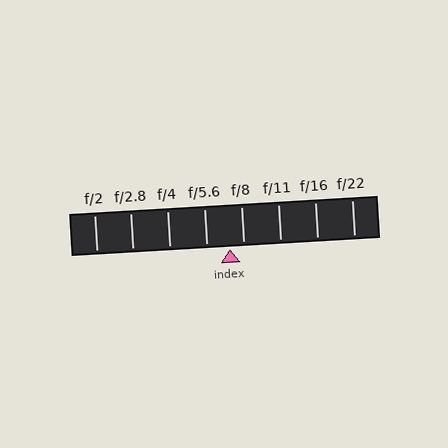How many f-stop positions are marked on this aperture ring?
There are 8 f-stop positions marked.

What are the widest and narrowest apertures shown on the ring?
The widest aperture shown is f/2 and the narrowest is f/22.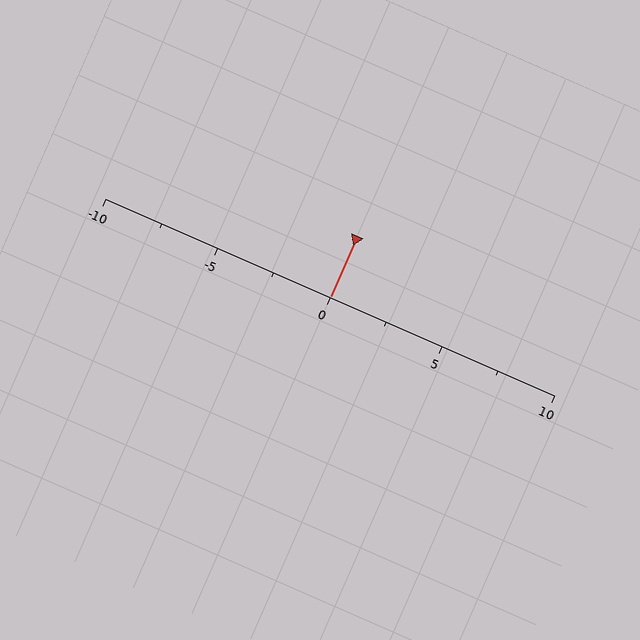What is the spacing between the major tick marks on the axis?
The major ticks are spaced 5 apart.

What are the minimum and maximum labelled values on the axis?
The axis runs from -10 to 10.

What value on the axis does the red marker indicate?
The marker indicates approximately 0.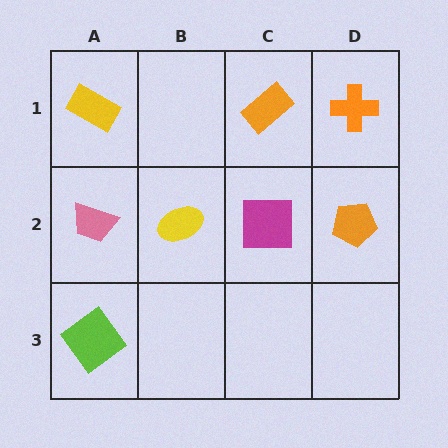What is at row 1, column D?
An orange cross.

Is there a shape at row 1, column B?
No, that cell is empty.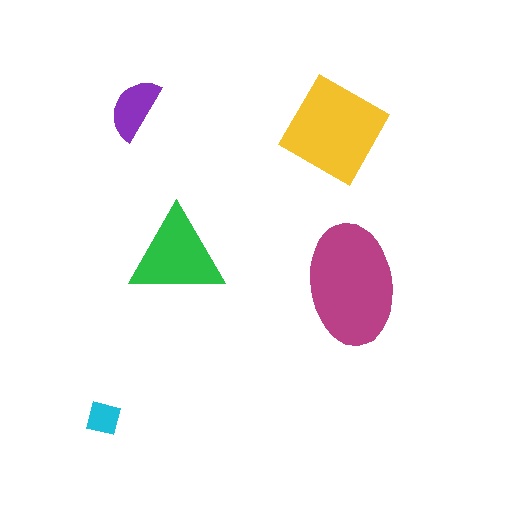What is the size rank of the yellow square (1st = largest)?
2nd.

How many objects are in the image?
There are 5 objects in the image.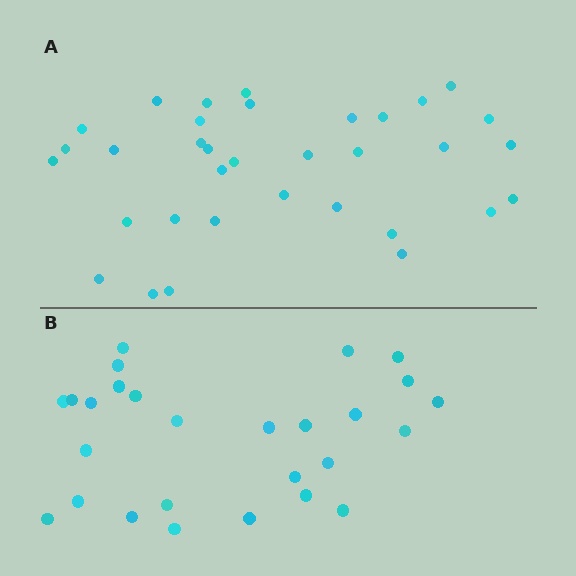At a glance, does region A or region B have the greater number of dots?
Region A (the top region) has more dots.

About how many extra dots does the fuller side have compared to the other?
Region A has roughly 8 or so more dots than region B.